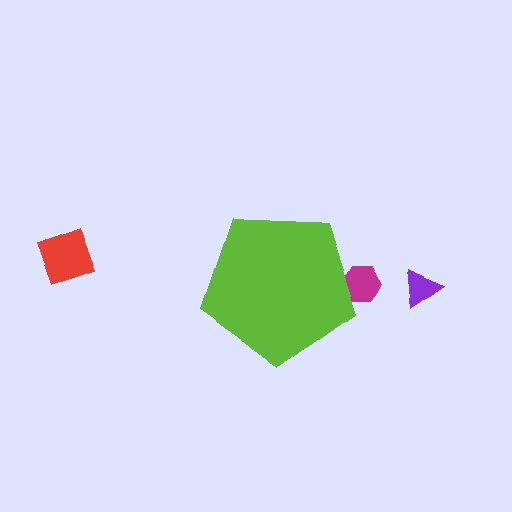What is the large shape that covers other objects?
A lime pentagon.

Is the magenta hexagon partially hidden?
Yes, the magenta hexagon is partially hidden behind the lime pentagon.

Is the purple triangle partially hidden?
No, the purple triangle is fully visible.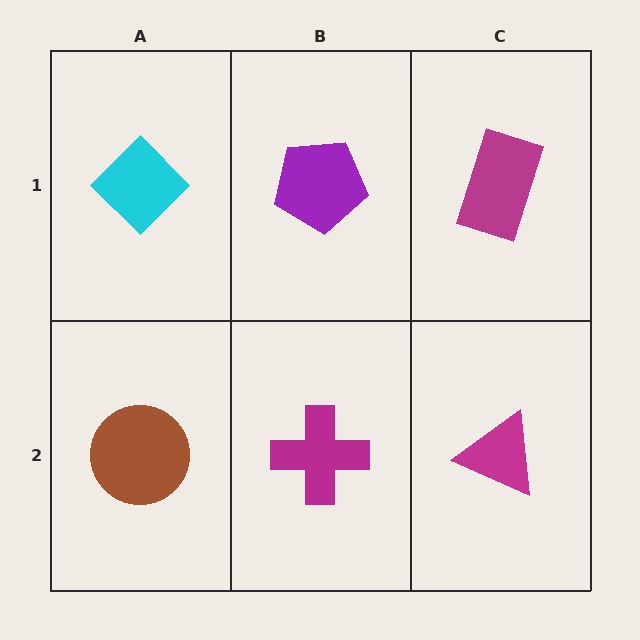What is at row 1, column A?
A cyan diamond.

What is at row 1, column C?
A magenta rectangle.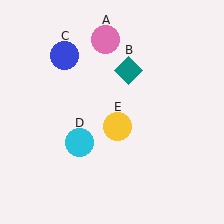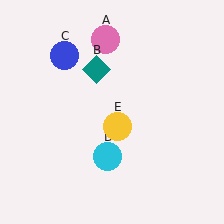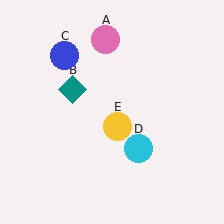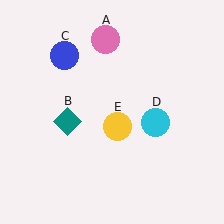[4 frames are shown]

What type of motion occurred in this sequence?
The teal diamond (object B), cyan circle (object D) rotated counterclockwise around the center of the scene.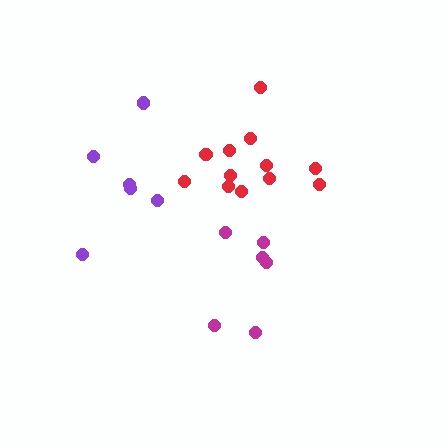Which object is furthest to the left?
The purple cluster is leftmost.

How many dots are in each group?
Group 1: 12 dots, Group 2: 6 dots, Group 3: 6 dots (24 total).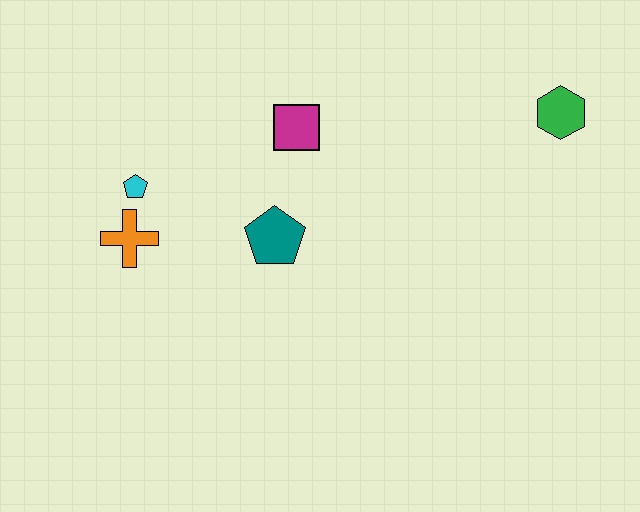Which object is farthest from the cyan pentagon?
The green hexagon is farthest from the cyan pentagon.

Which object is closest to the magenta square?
The teal pentagon is closest to the magenta square.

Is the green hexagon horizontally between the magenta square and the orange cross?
No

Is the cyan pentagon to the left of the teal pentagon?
Yes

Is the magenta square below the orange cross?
No